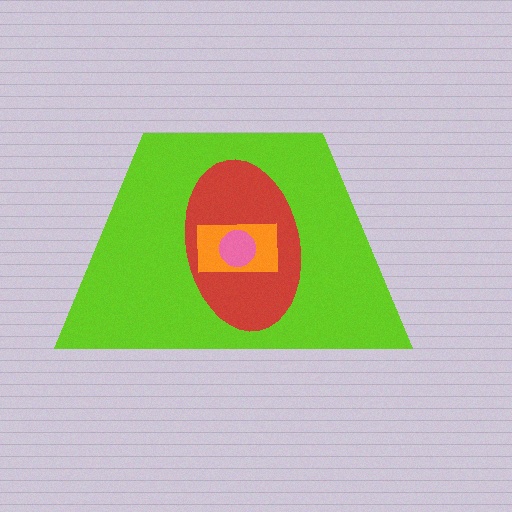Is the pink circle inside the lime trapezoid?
Yes.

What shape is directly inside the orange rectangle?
The pink circle.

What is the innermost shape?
The pink circle.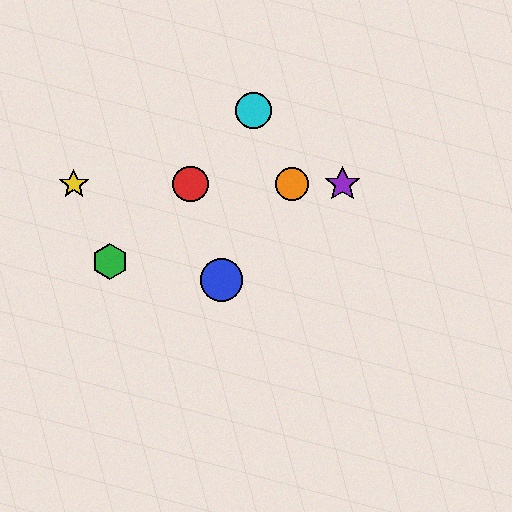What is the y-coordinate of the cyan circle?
The cyan circle is at y≈110.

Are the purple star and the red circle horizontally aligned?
Yes, both are at y≈184.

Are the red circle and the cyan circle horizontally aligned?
No, the red circle is at y≈184 and the cyan circle is at y≈110.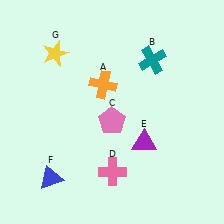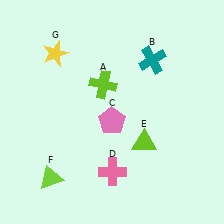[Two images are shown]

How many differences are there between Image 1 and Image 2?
There are 3 differences between the two images.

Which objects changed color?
A changed from orange to lime. E changed from purple to lime. F changed from blue to lime.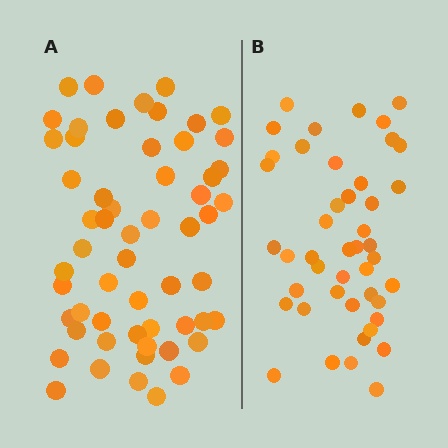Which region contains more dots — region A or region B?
Region A (the left region) has more dots.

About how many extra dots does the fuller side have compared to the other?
Region A has roughly 12 or so more dots than region B.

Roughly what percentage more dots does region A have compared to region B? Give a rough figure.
About 25% more.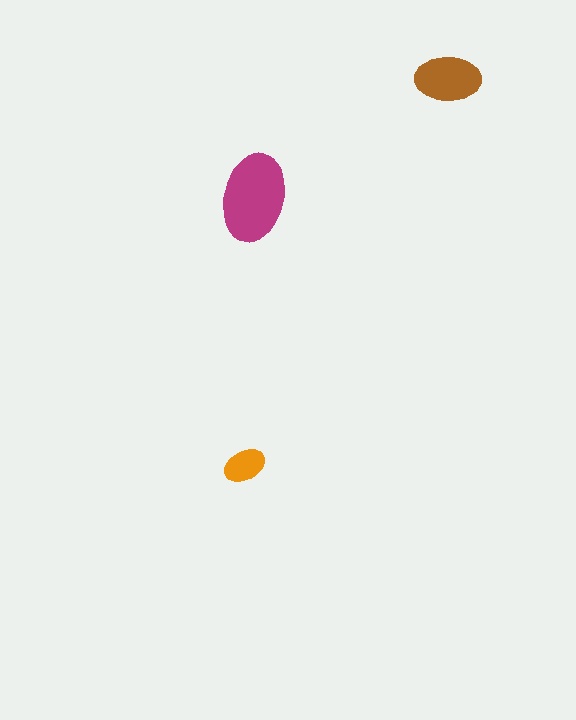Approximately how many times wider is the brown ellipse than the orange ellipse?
About 1.5 times wider.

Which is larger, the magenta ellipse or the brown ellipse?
The magenta one.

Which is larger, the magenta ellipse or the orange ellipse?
The magenta one.